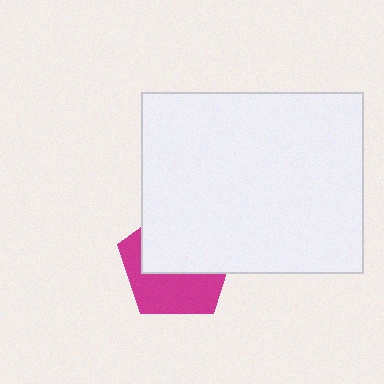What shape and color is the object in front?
The object in front is a white rectangle.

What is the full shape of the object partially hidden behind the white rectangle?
The partially hidden object is a magenta pentagon.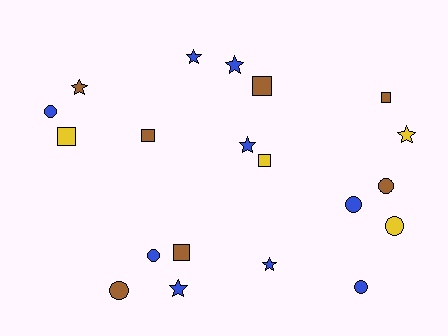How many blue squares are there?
There are no blue squares.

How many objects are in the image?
There are 20 objects.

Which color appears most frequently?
Blue, with 9 objects.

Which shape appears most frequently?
Star, with 7 objects.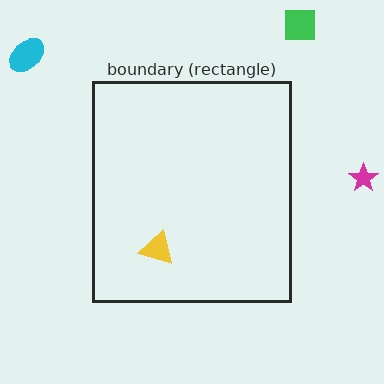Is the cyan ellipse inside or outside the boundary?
Outside.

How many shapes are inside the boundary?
1 inside, 3 outside.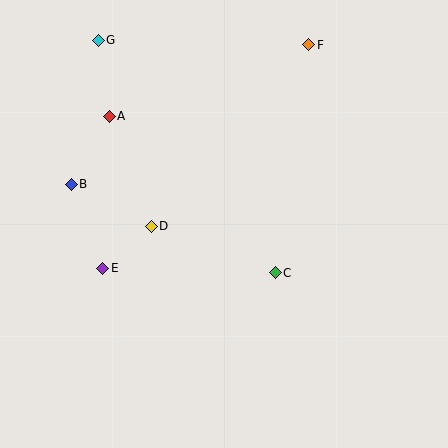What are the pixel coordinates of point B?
Point B is at (71, 184).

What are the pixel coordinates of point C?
Point C is at (275, 273).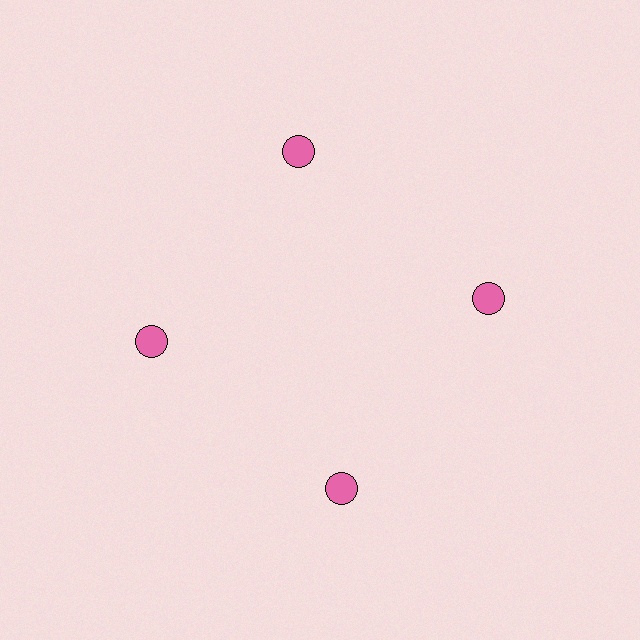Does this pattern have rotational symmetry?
Yes, this pattern has 4-fold rotational symmetry. It looks the same after rotating 90 degrees around the center.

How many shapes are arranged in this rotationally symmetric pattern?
There are 4 shapes, arranged in 4 groups of 1.